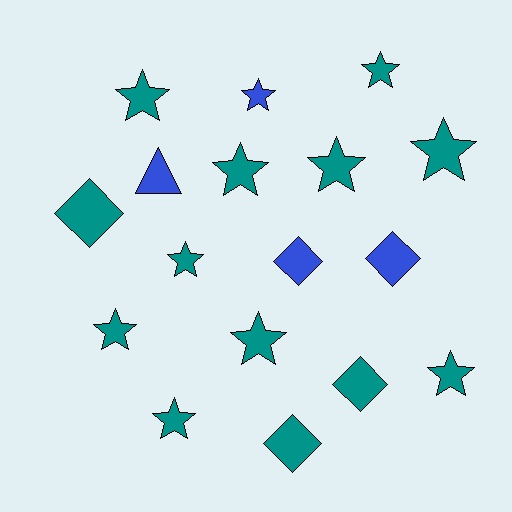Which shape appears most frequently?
Star, with 11 objects.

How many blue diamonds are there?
There are 2 blue diamonds.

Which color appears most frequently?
Teal, with 13 objects.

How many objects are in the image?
There are 17 objects.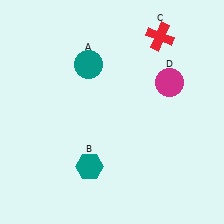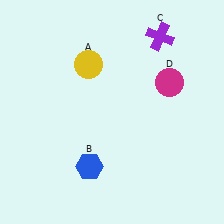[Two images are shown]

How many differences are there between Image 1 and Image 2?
There are 3 differences between the two images.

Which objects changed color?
A changed from teal to yellow. B changed from teal to blue. C changed from red to purple.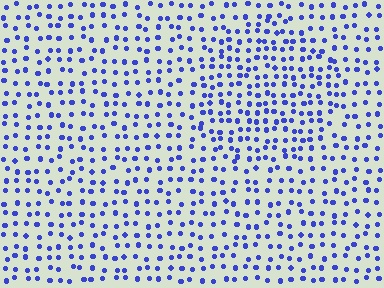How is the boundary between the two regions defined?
The boundary is defined by a change in element density (approximately 1.5x ratio). All elements are the same color, size, and shape.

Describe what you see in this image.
The image contains small blue elements arranged at two different densities. A circle-shaped region is visible where the elements are more densely packed than the surrounding area.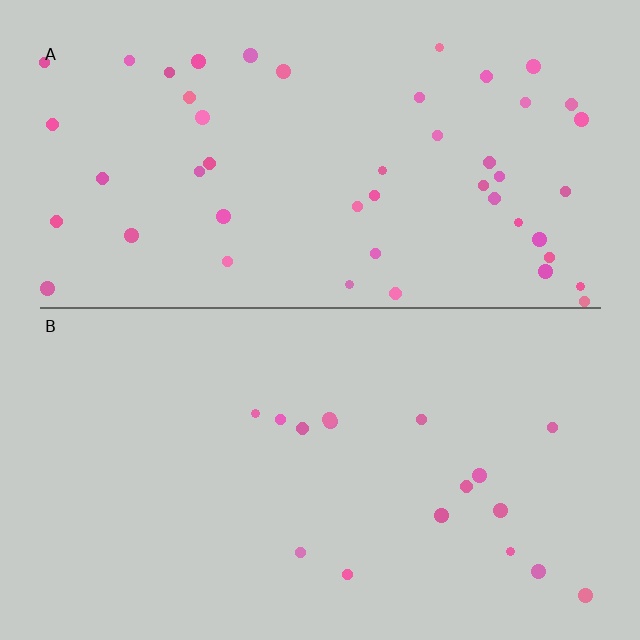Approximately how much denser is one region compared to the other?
Approximately 2.9× — region A over region B.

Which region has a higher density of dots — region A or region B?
A (the top).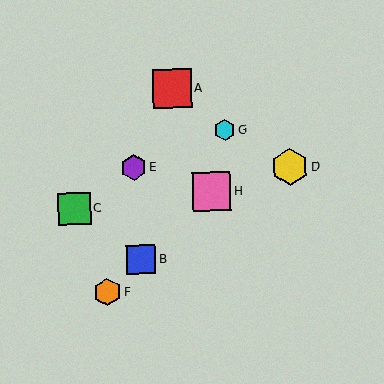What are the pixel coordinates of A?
Object A is at (172, 88).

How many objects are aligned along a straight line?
3 objects (B, F, H) are aligned along a straight line.